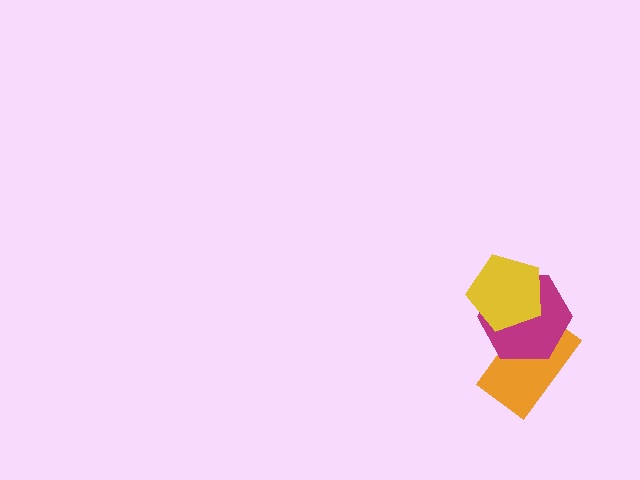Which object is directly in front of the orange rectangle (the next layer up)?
The magenta hexagon is directly in front of the orange rectangle.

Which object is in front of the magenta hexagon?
The yellow pentagon is in front of the magenta hexagon.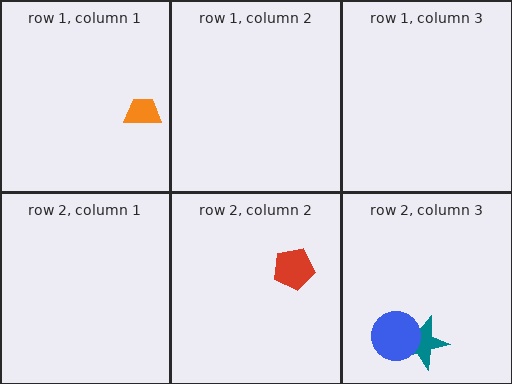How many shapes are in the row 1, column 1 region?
1.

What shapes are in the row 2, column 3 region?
The teal star, the blue circle.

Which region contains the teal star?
The row 2, column 3 region.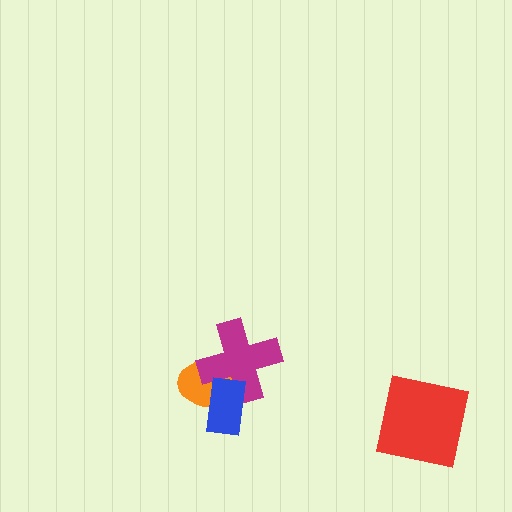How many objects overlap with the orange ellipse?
2 objects overlap with the orange ellipse.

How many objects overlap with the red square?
0 objects overlap with the red square.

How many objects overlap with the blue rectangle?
2 objects overlap with the blue rectangle.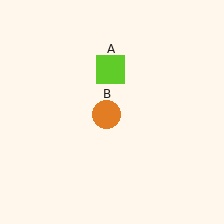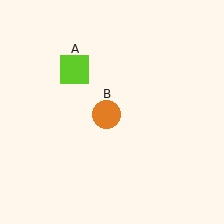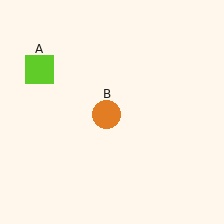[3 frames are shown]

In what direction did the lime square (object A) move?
The lime square (object A) moved left.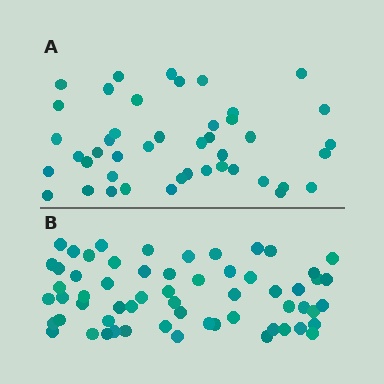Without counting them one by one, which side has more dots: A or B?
Region B (the bottom region) has more dots.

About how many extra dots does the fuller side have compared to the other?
Region B has approximately 15 more dots than region A.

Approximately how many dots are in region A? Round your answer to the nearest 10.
About 40 dots. (The exact count is 44, which rounds to 40.)